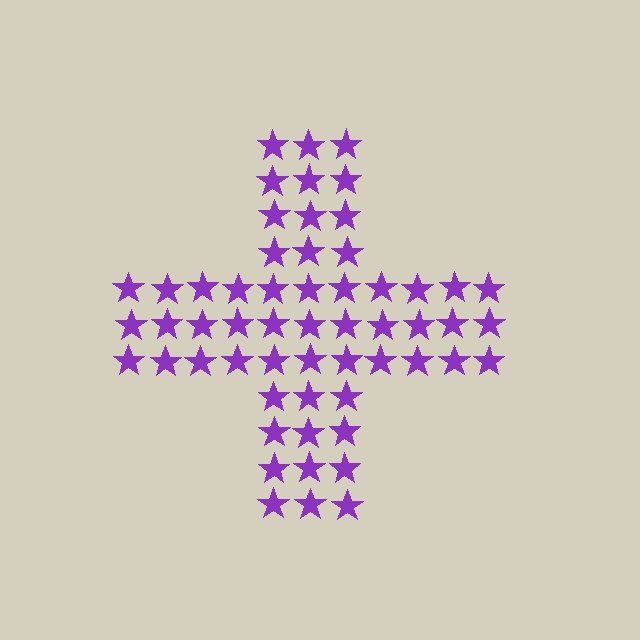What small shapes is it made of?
It is made of small stars.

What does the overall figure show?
The overall figure shows a cross.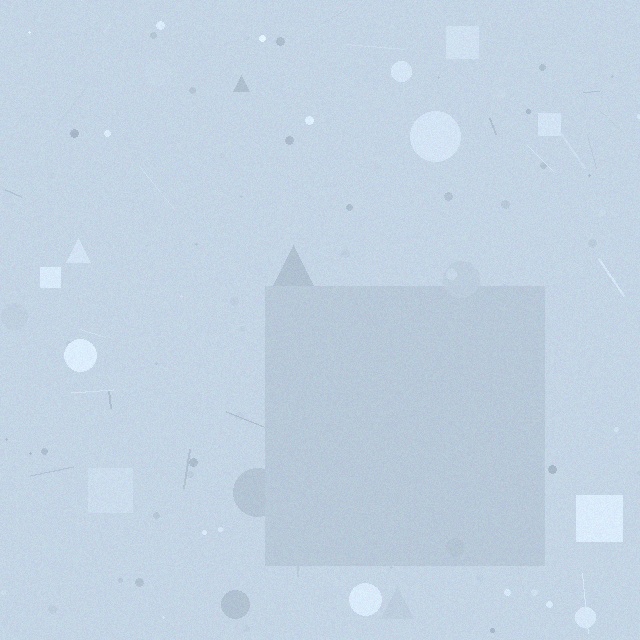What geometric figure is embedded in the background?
A square is embedded in the background.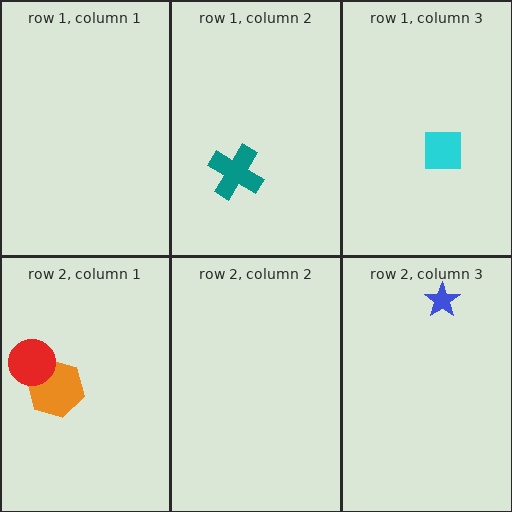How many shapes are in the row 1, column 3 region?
1.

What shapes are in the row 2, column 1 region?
The orange hexagon, the red circle.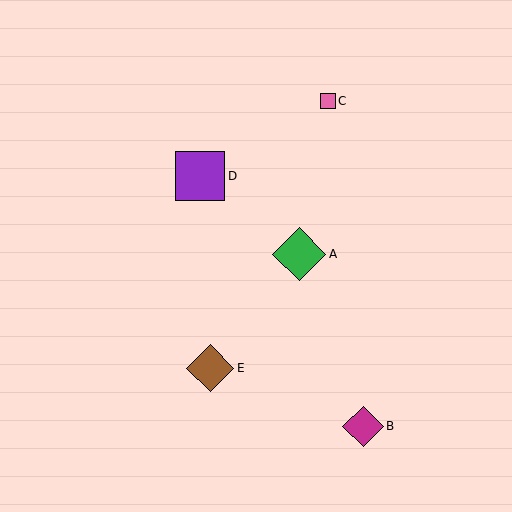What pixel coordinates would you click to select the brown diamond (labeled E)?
Click at (210, 368) to select the brown diamond E.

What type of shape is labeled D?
Shape D is a purple square.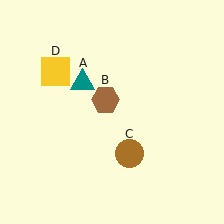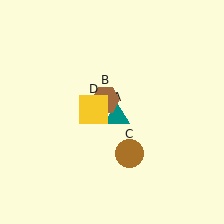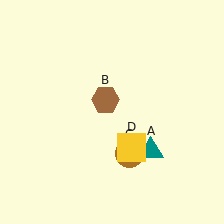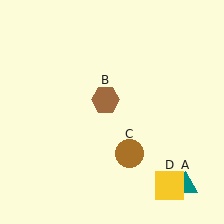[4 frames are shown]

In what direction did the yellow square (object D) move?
The yellow square (object D) moved down and to the right.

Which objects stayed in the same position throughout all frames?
Brown hexagon (object B) and brown circle (object C) remained stationary.